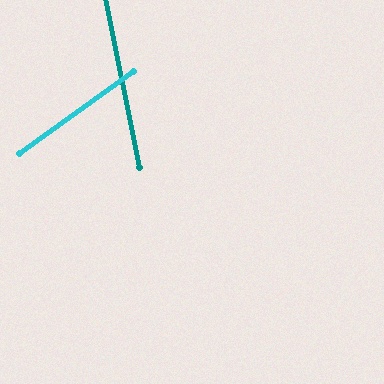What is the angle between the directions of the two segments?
Approximately 66 degrees.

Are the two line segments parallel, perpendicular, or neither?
Neither parallel nor perpendicular — they differ by about 66°.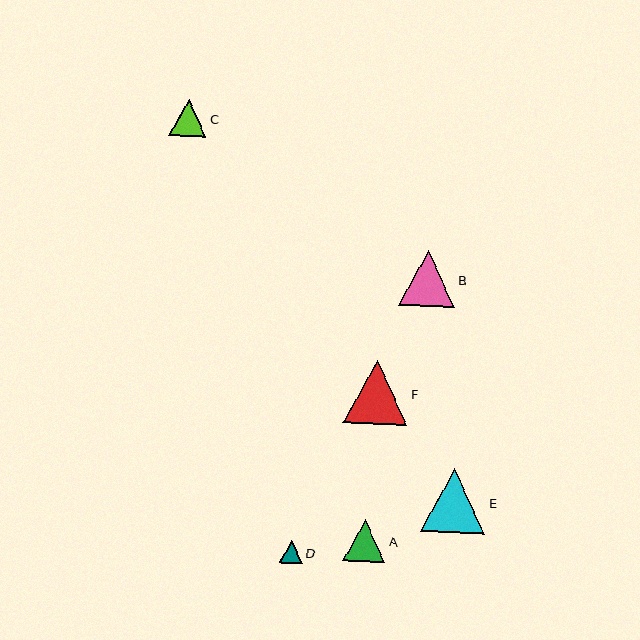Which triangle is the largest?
Triangle E is the largest with a size of approximately 64 pixels.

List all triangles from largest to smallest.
From largest to smallest: E, F, B, A, C, D.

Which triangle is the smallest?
Triangle D is the smallest with a size of approximately 23 pixels.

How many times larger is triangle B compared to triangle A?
Triangle B is approximately 1.3 times the size of triangle A.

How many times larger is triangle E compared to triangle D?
Triangle E is approximately 2.8 times the size of triangle D.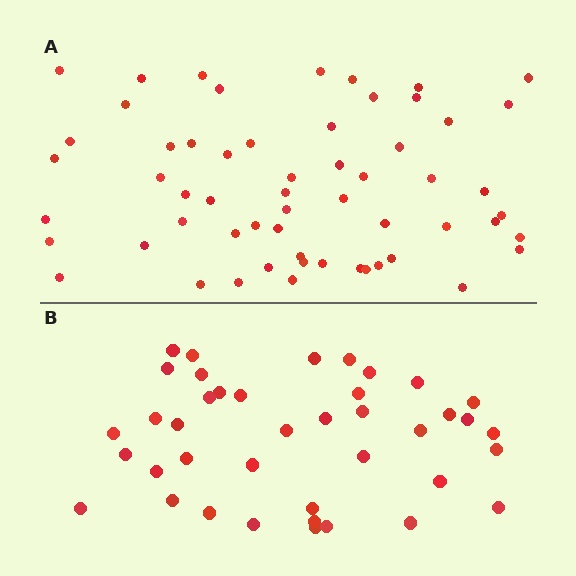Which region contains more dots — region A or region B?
Region A (the top region) has more dots.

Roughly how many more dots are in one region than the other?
Region A has approximately 20 more dots than region B.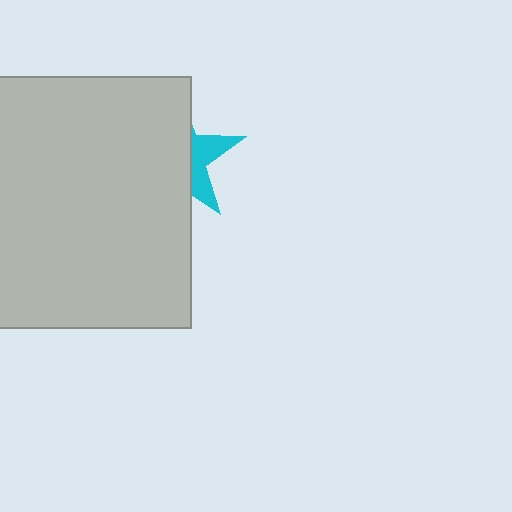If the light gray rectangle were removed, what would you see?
You would see the complete cyan star.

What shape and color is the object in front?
The object in front is a light gray rectangle.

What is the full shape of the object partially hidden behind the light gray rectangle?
The partially hidden object is a cyan star.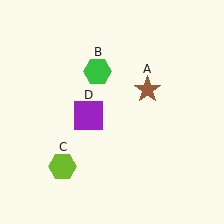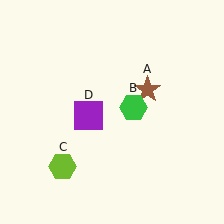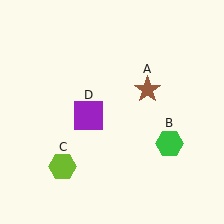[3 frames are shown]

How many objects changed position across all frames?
1 object changed position: green hexagon (object B).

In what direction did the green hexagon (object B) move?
The green hexagon (object B) moved down and to the right.